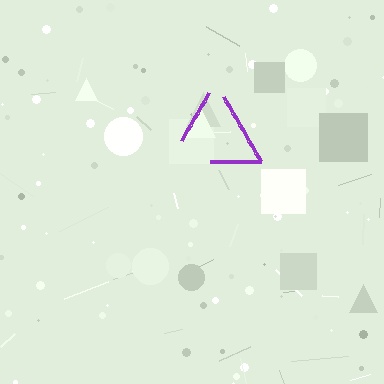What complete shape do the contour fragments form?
The contour fragments form a triangle.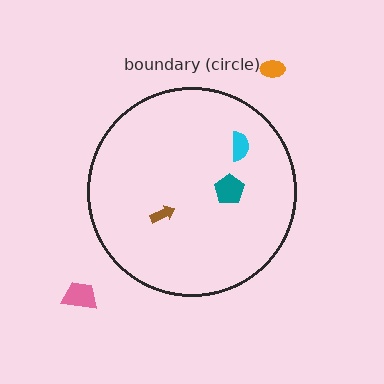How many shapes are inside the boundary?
3 inside, 2 outside.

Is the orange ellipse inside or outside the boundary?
Outside.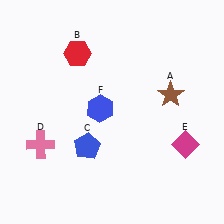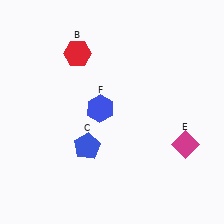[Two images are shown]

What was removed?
The pink cross (D), the brown star (A) were removed in Image 2.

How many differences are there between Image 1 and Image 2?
There are 2 differences between the two images.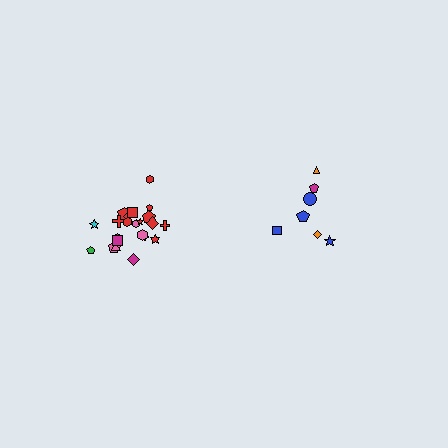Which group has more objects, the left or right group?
The left group.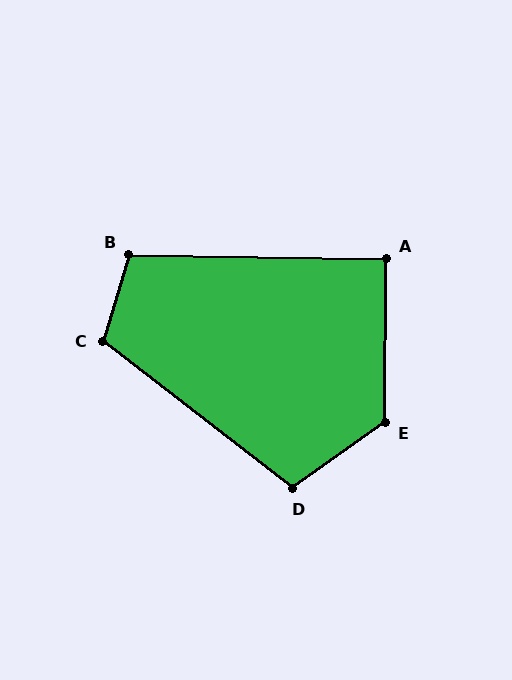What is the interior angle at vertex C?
Approximately 111 degrees (obtuse).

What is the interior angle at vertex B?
Approximately 106 degrees (obtuse).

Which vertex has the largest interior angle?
E, at approximately 126 degrees.